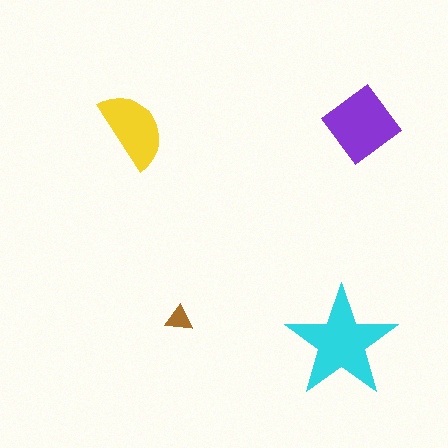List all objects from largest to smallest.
The cyan star, the purple diamond, the yellow semicircle, the brown triangle.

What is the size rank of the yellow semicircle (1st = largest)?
3rd.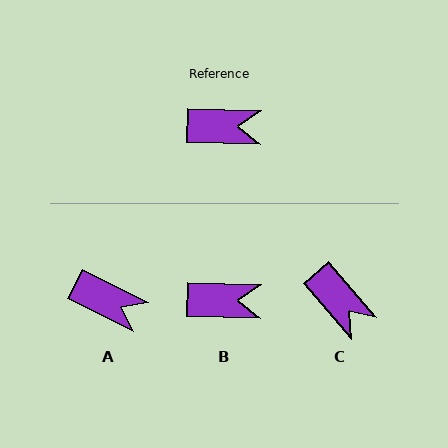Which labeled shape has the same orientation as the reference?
B.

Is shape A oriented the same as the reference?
No, it is off by about 25 degrees.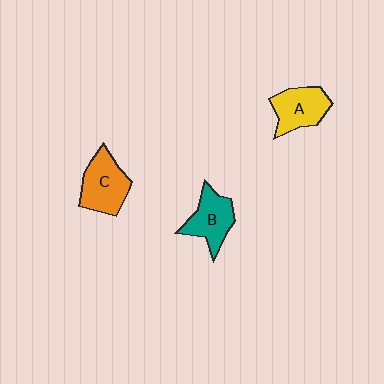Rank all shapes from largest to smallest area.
From largest to smallest: C (orange), A (yellow), B (teal).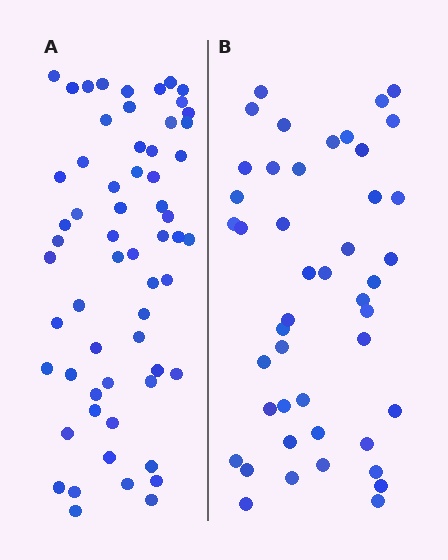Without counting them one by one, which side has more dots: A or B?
Region A (the left region) has more dots.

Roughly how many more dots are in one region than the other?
Region A has approximately 15 more dots than region B.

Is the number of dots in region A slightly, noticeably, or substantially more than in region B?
Region A has noticeably more, but not dramatically so. The ratio is roughly 1.3 to 1.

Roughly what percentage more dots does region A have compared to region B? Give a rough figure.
About 35% more.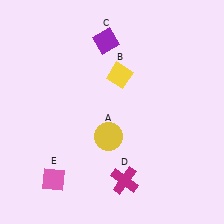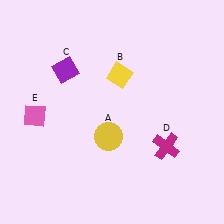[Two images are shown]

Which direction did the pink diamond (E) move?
The pink diamond (E) moved up.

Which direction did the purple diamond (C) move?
The purple diamond (C) moved left.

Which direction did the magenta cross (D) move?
The magenta cross (D) moved right.